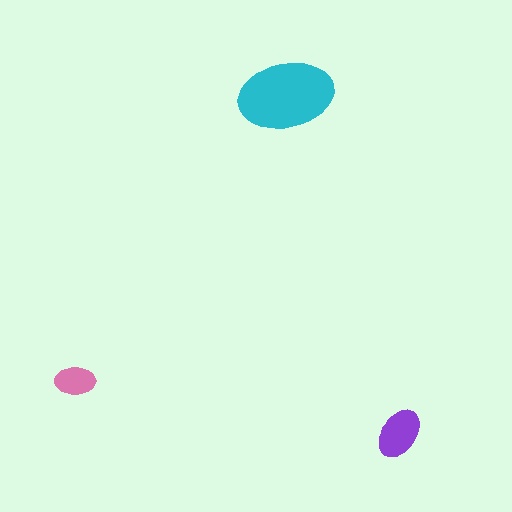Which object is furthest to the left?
The pink ellipse is leftmost.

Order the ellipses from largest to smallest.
the cyan one, the purple one, the pink one.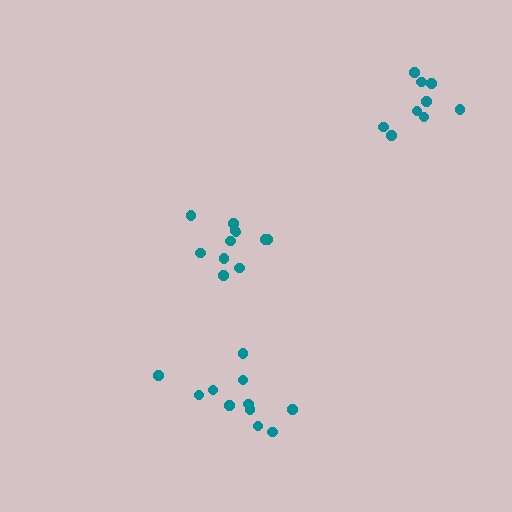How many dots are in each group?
Group 1: 11 dots, Group 2: 11 dots, Group 3: 9 dots (31 total).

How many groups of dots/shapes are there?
There are 3 groups.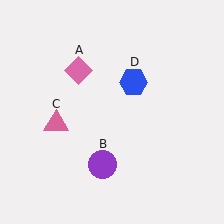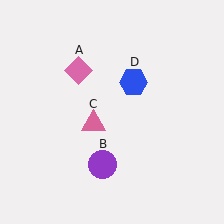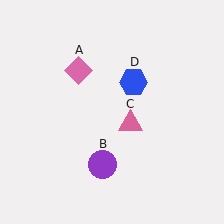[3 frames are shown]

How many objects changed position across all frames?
1 object changed position: pink triangle (object C).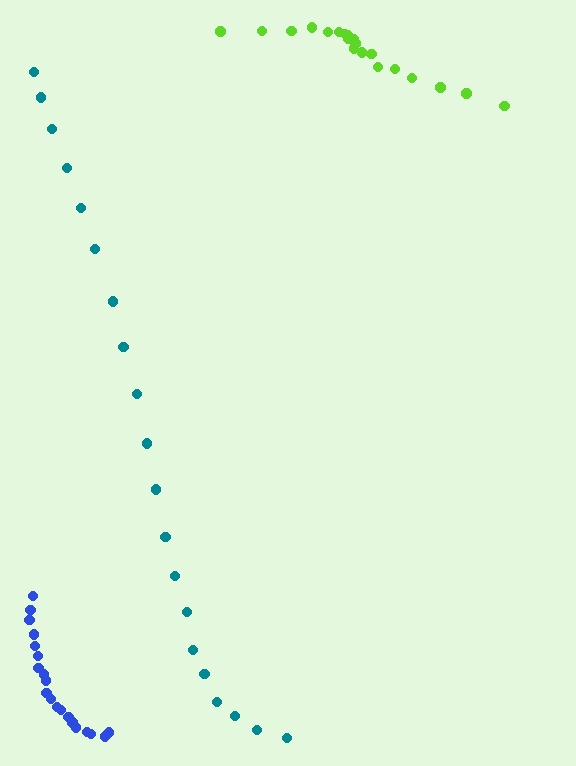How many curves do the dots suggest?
There are 3 distinct paths.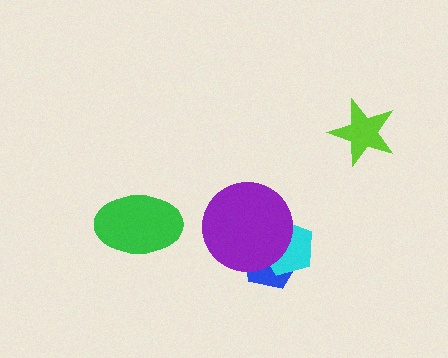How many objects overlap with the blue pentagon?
2 objects overlap with the blue pentagon.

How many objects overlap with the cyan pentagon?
2 objects overlap with the cyan pentagon.